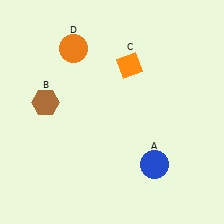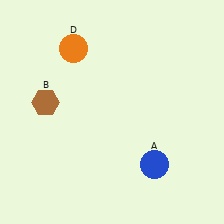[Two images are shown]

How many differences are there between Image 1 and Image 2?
There is 1 difference between the two images.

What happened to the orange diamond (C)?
The orange diamond (C) was removed in Image 2. It was in the top-right area of Image 1.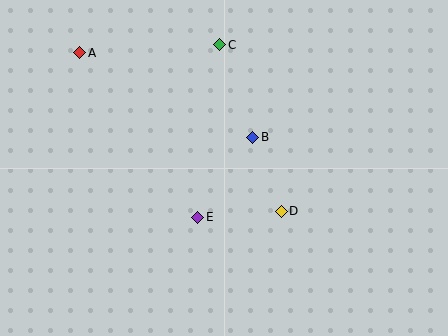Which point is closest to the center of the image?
Point B at (253, 137) is closest to the center.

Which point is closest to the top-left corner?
Point A is closest to the top-left corner.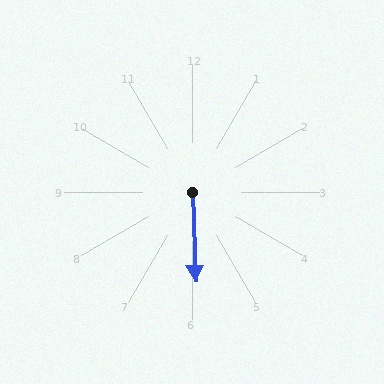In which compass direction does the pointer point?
South.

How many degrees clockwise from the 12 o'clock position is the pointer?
Approximately 178 degrees.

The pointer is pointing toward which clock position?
Roughly 6 o'clock.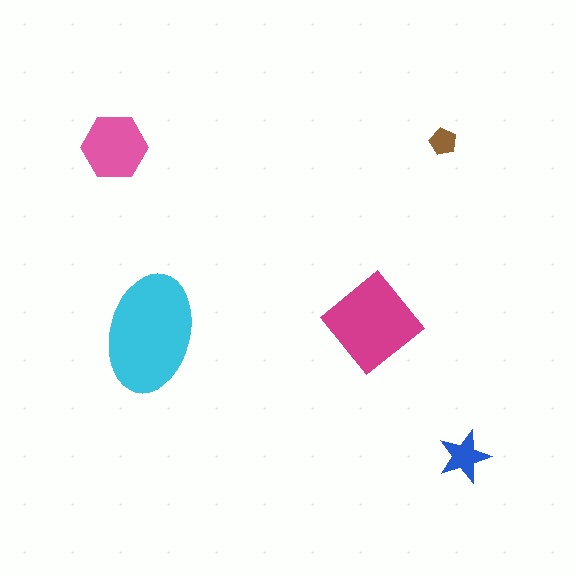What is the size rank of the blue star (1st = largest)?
4th.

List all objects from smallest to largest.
The brown pentagon, the blue star, the pink hexagon, the magenta diamond, the cyan ellipse.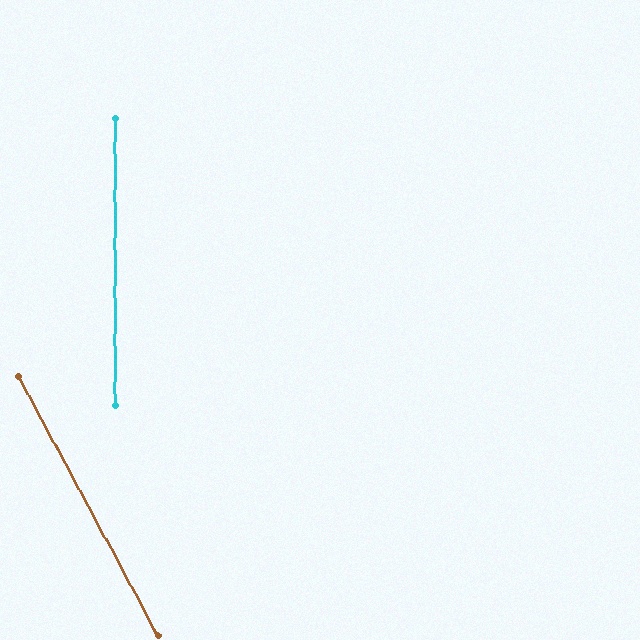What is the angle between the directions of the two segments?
Approximately 28 degrees.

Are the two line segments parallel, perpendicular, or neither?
Neither parallel nor perpendicular — they differ by about 28°.